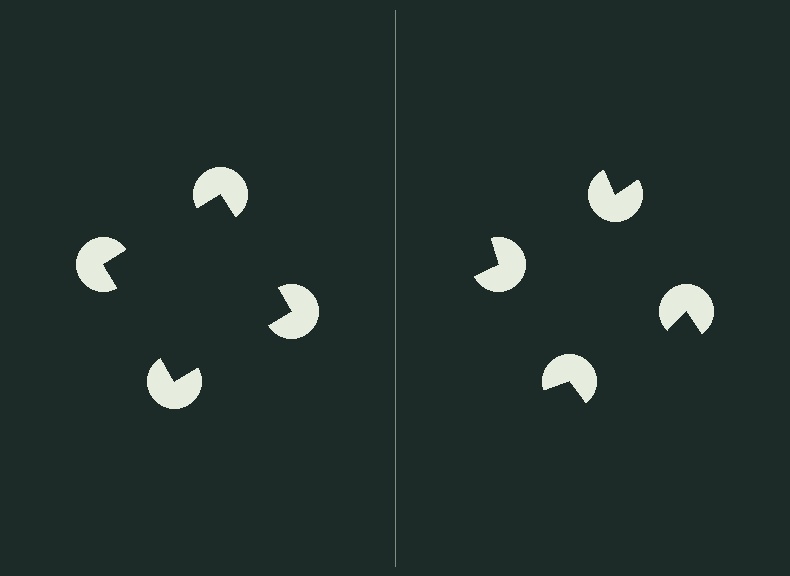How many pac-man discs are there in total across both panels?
8 — 4 on each side.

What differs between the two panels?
The pac-man discs are positioned identically on both sides; only the wedge orientations differ. On the left they align to a square; on the right they are misaligned.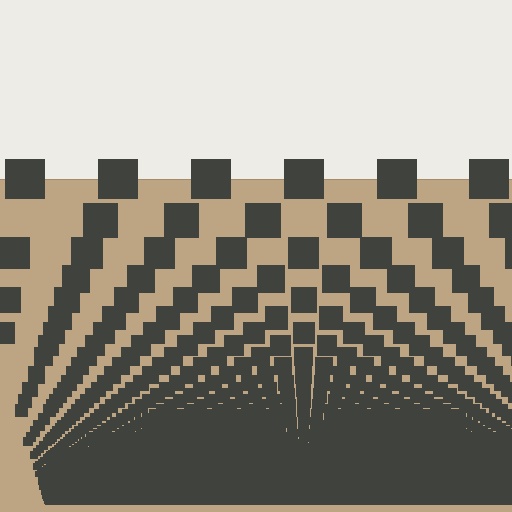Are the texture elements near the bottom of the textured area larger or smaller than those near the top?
Smaller. The gradient is inverted — elements near the bottom are smaller and denser.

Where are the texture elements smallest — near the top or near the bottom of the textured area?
Near the bottom.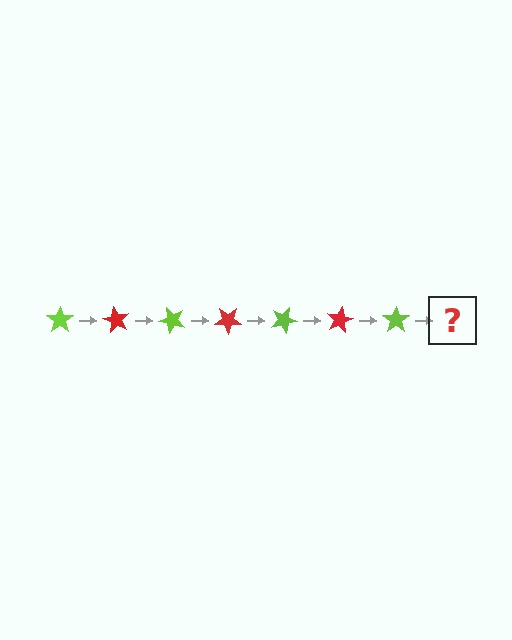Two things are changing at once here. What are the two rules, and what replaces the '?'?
The two rules are that it rotates 60 degrees each step and the color cycles through lime and red. The '?' should be a red star, rotated 420 degrees from the start.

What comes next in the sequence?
The next element should be a red star, rotated 420 degrees from the start.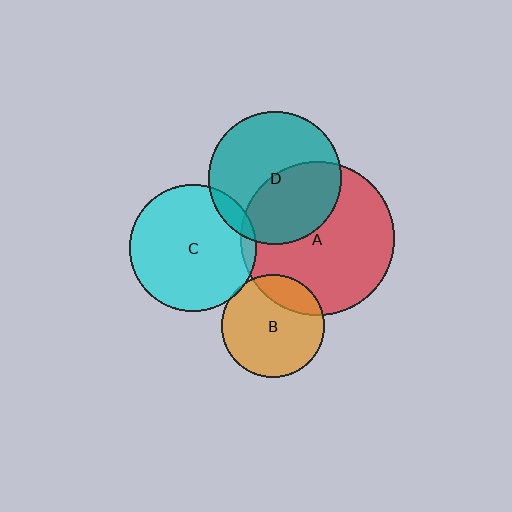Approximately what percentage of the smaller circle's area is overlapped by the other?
Approximately 10%.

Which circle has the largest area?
Circle A (red).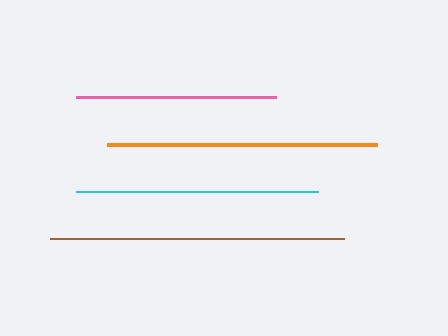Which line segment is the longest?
The brown line is the longest at approximately 294 pixels.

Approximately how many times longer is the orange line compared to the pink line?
The orange line is approximately 1.4 times the length of the pink line.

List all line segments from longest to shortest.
From longest to shortest: brown, orange, cyan, pink.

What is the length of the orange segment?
The orange segment is approximately 269 pixels long.